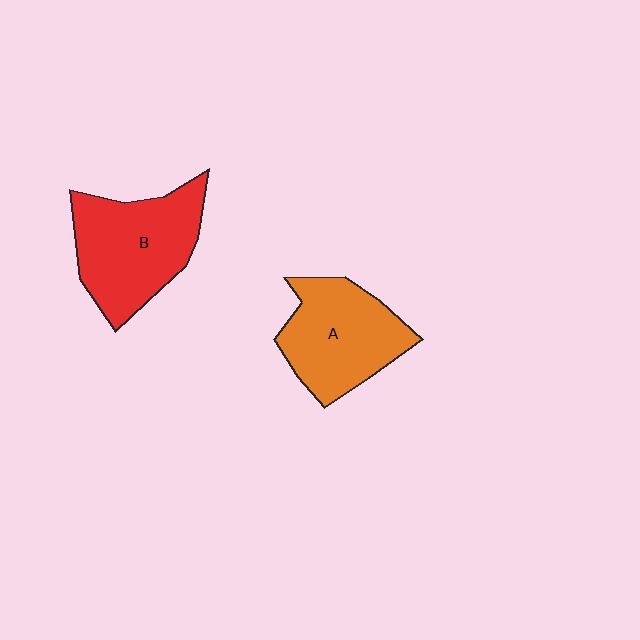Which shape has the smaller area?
Shape A (orange).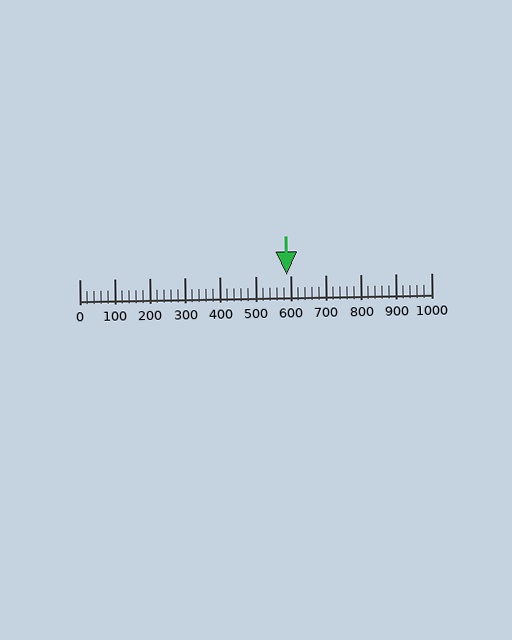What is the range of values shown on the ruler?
The ruler shows values from 0 to 1000.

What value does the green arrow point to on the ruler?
The green arrow points to approximately 590.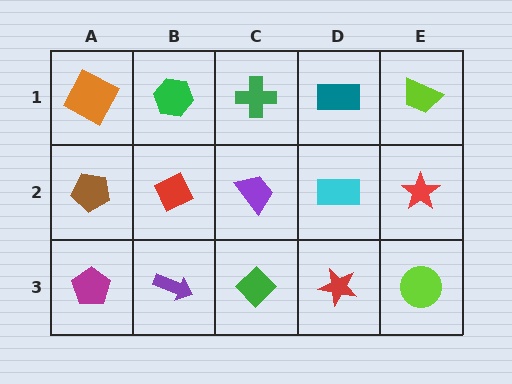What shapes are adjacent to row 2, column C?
A green cross (row 1, column C), a green diamond (row 3, column C), a red diamond (row 2, column B), a cyan rectangle (row 2, column D).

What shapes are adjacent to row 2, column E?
A lime trapezoid (row 1, column E), a lime circle (row 3, column E), a cyan rectangle (row 2, column D).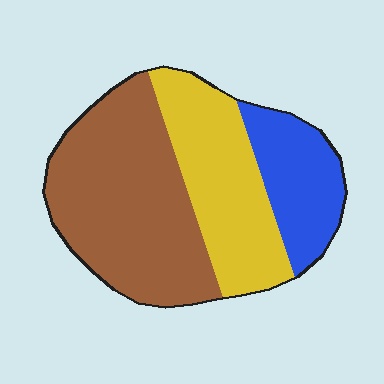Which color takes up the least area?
Blue, at roughly 20%.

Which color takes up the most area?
Brown, at roughly 50%.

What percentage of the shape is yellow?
Yellow takes up between a quarter and a half of the shape.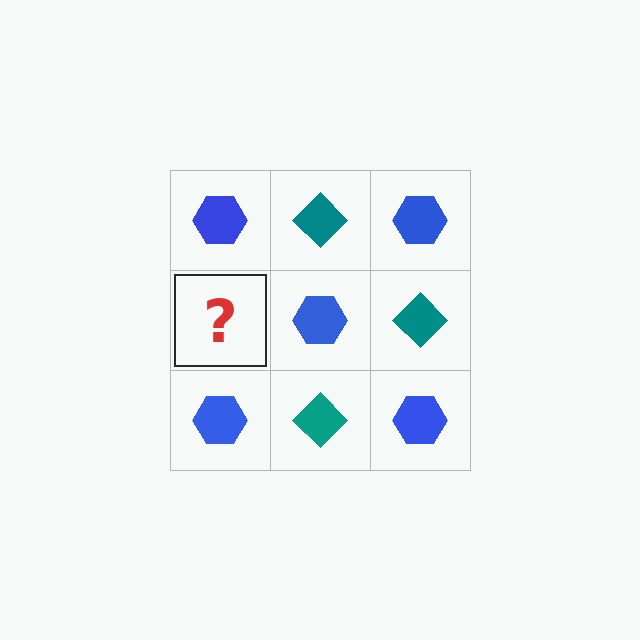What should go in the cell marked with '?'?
The missing cell should contain a teal diamond.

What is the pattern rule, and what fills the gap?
The rule is that it alternates blue hexagon and teal diamond in a checkerboard pattern. The gap should be filled with a teal diamond.